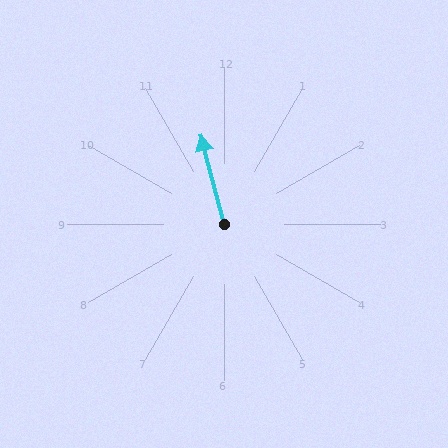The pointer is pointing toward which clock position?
Roughly 12 o'clock.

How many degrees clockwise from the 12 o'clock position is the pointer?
Approximately 345 degrees.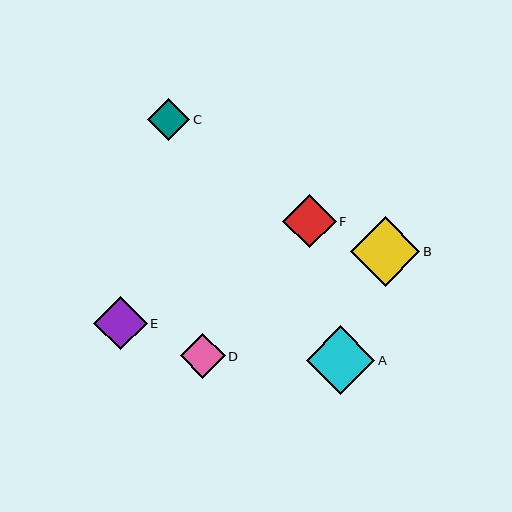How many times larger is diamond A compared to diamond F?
Diamond A is approximately 1.3 times the size of diamond F.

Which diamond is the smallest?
Diamond C is the smallest with a size of approximately 42 pixels.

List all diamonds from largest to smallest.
From largest to smallest: B, A, F, E, D, C.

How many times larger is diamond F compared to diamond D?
Diamond F is approximately 1.2 times the size of diamond D.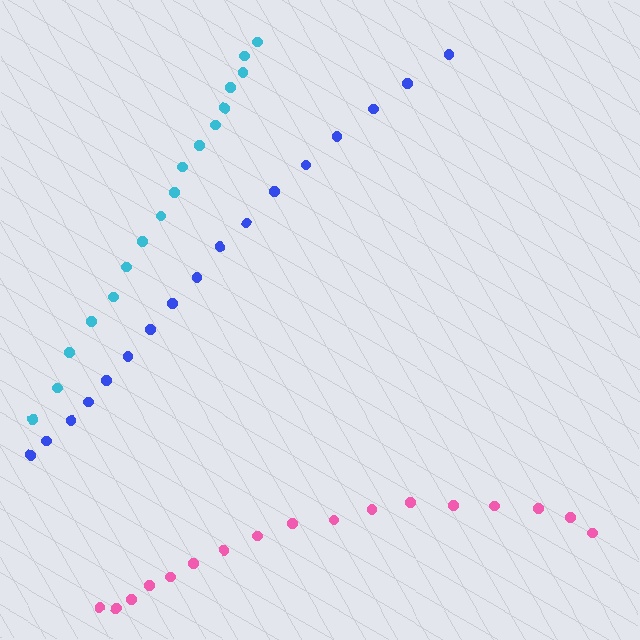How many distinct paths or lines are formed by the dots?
There are 3 distinct paths.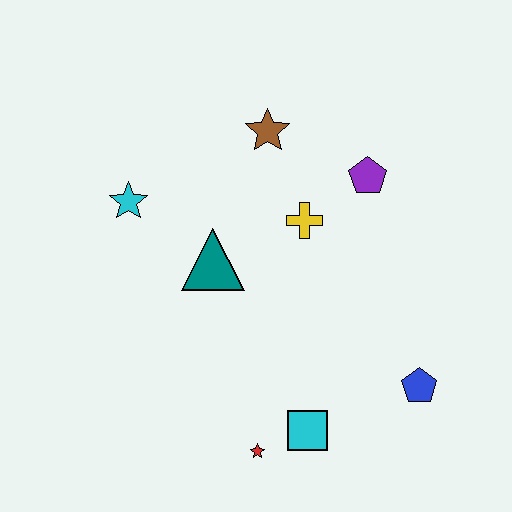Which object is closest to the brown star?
The yellow cross is closest to the brown star.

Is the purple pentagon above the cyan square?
Yes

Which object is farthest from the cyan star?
The blue pentagon is farthest from the cyan star.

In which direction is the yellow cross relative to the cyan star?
The yellow cross is to the right of the cyan star.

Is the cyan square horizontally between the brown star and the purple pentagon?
Yes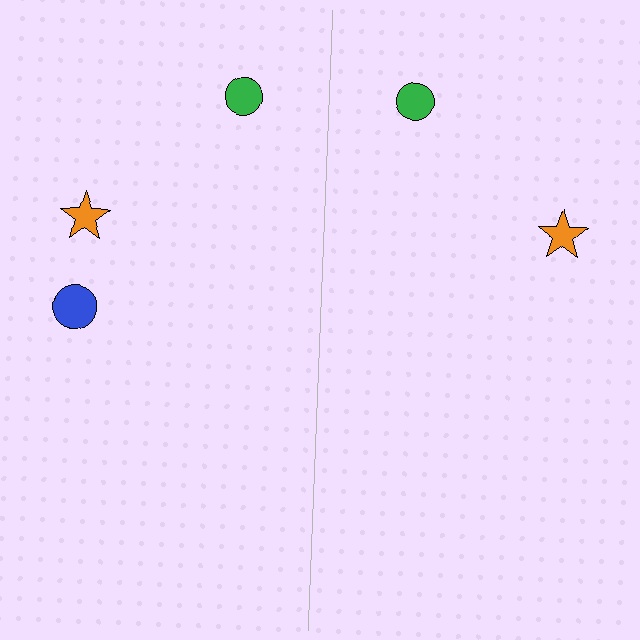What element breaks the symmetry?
A blue circle is missing from the right side.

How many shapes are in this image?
There are 5 shapes in this image.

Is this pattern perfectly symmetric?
No, the pattern is not perfectly symmetric. A blue circle is missing from the right side.